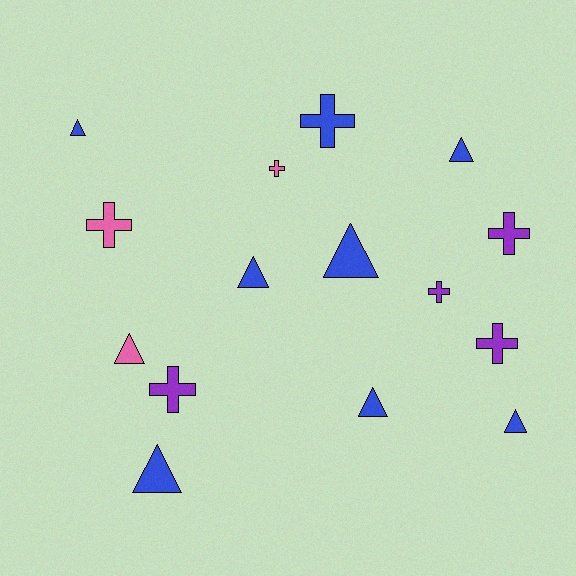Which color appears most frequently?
Blue, with 8 objects.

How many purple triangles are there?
There are no purple triangles.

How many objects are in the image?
There are 15 objects.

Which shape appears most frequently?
Triangle, with 8 objects.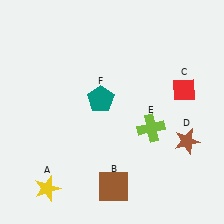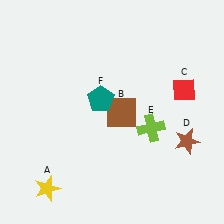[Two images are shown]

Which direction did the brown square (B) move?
The brown square (B) moved up.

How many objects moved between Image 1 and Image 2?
1 object moved between the two images.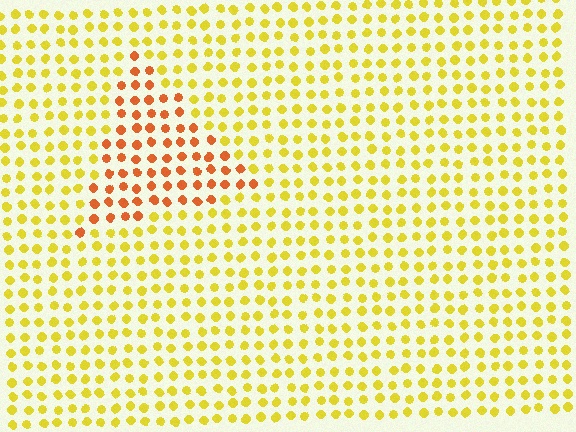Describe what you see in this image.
The image is filled with small yellow elements in a uniform arrangement. A triangle-shaped region is visible where the elements are tinted to a slightly different hue, forming a subtle color boundary.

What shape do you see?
I see a triangle.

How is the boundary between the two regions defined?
The boundary is defined purely by a slight shift in hue (about 39 degrees). Spacing, size, and orientation are identical on both sides.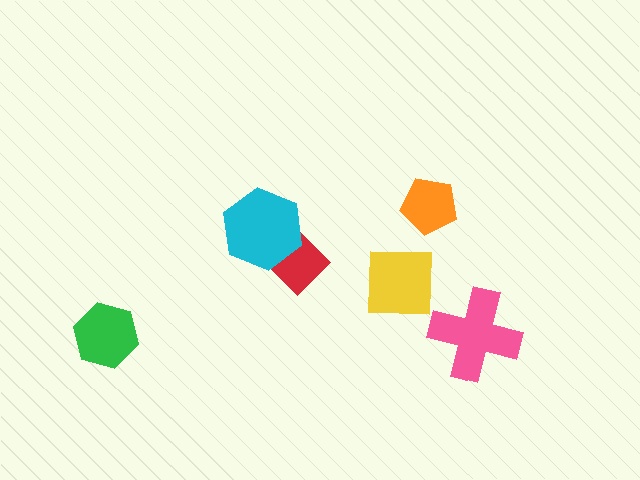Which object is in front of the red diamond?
The cyan hexagon is in front of the red diamond.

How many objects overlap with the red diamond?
1 object overlaps with the red diamond.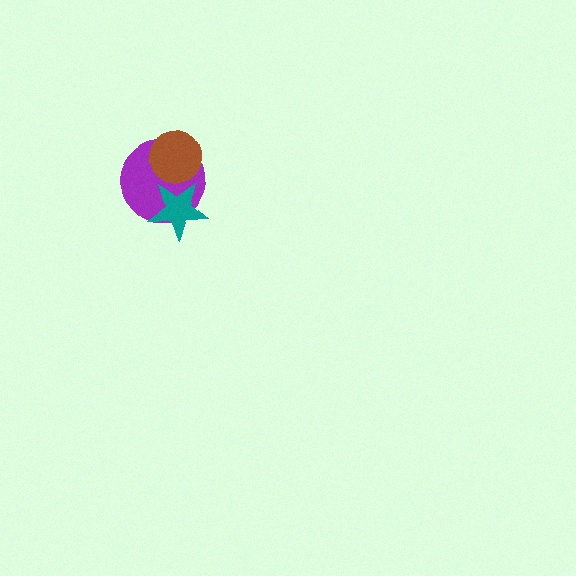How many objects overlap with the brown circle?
1 object overlaps with the brown circle.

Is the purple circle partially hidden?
Yes, it is partially covered by another shape.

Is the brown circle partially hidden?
No, no other shape covers it.